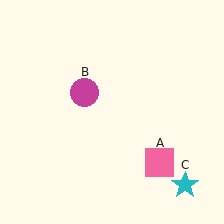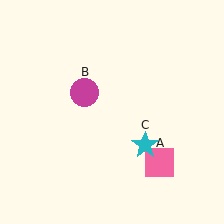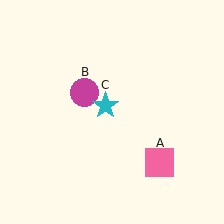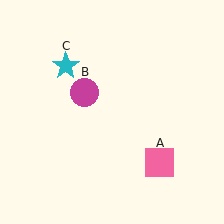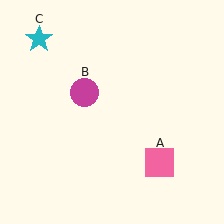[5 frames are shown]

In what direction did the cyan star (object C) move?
The cyan star (object C) moved up and to the left.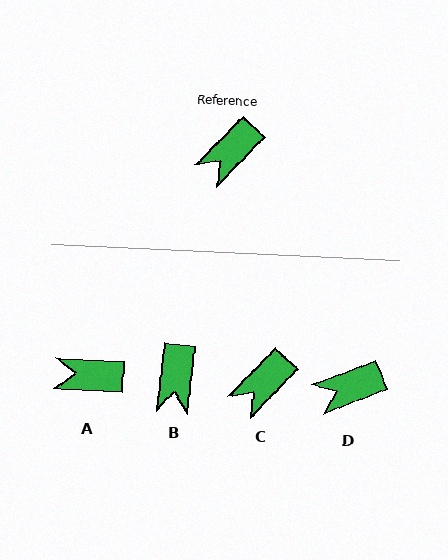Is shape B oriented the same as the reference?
No, it is off by about 38 degrees.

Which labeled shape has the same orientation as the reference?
C.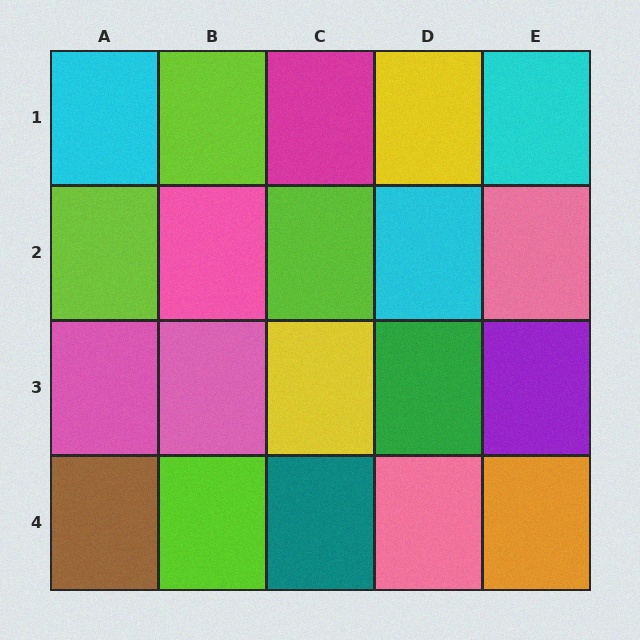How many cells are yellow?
2 cells are yellow.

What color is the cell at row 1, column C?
Magenta.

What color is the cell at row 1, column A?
Cyan.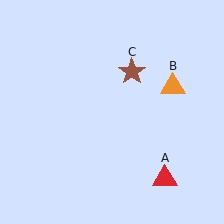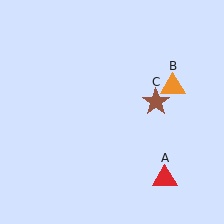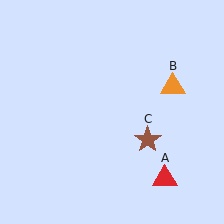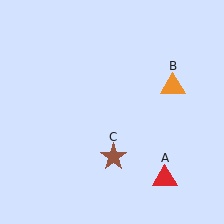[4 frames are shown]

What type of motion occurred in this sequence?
The brown star (object C) rotated clockwise around the center of the scene.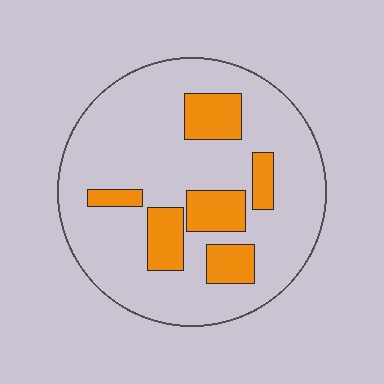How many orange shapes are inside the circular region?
6.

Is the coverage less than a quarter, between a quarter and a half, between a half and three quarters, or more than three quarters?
Less than a quarter.